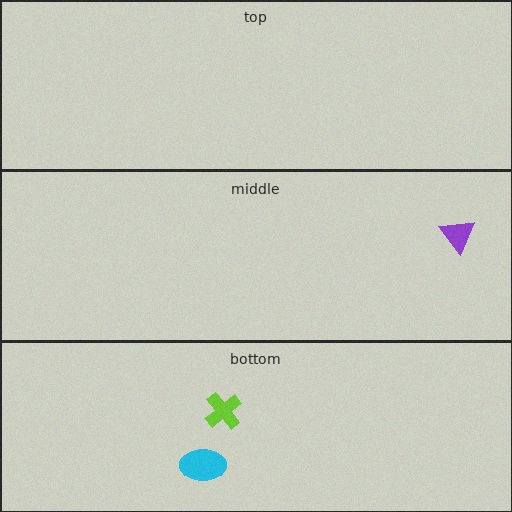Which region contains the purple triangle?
The middle region.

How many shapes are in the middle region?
1.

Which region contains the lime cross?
The bottom region.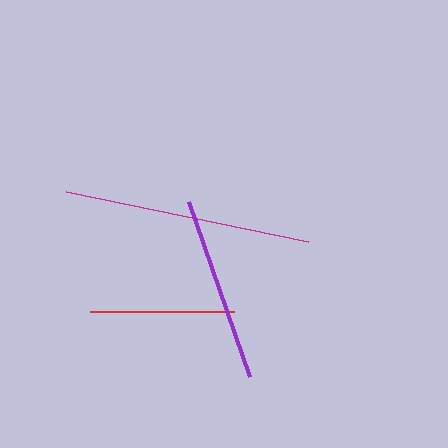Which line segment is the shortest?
The red line is the shortest at approximately 144 pixels.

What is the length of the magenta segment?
The magenta segment is approximately 247 pixels long.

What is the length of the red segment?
The red segment is approximately 144 pixels long.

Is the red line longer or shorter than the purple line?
The purple line is longer than the red line.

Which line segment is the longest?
The magenta line is the longest at approximately 247 pixels.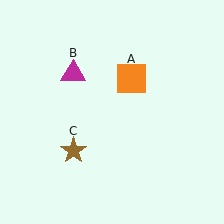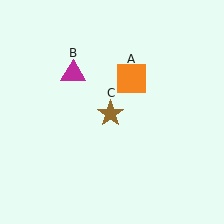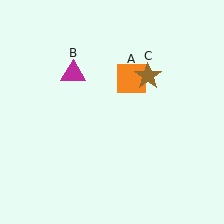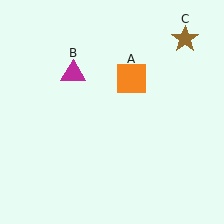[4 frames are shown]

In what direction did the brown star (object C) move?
The brown star (object C) moved up and to the right.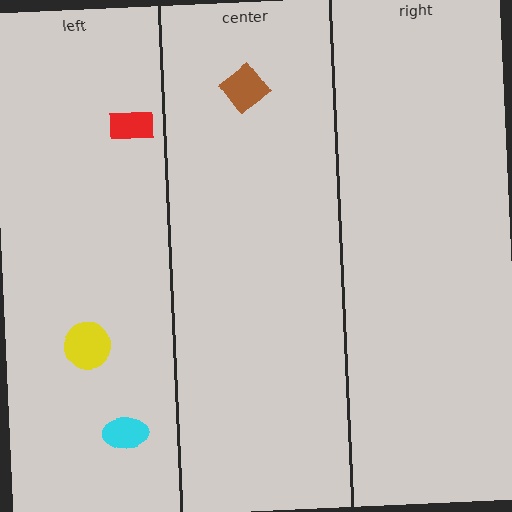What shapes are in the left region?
The yellow circle, the red rectangle, the cyan ellipse.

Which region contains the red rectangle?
The left region.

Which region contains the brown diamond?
The center region.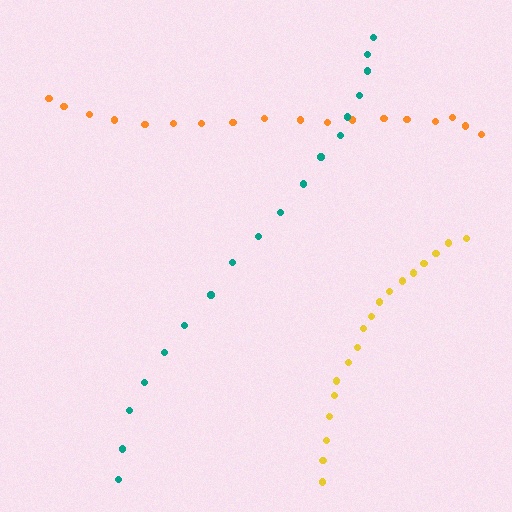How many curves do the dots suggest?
There are 3 distinct paths.